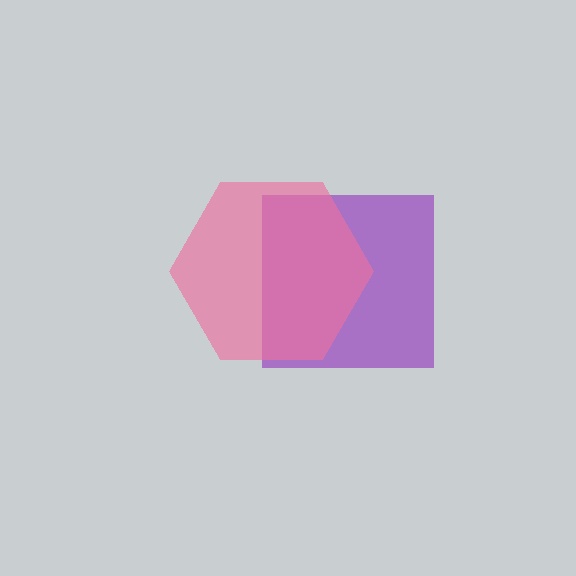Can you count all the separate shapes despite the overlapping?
Yes, there are 2 separate shapes.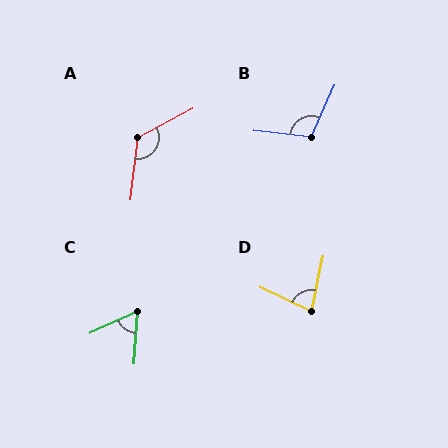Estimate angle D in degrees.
Approximately 77 degrees.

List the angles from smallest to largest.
C (62°), D (77°), B (108°), A (124°).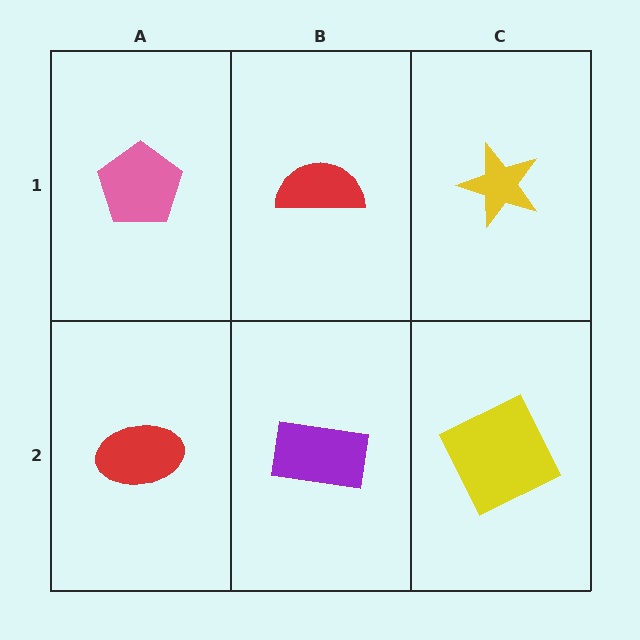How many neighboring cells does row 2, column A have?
2.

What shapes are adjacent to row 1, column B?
A purple rectangle (row 2, column B), a pink pentagon (row 1, column A), a yellow star (row 1, column C).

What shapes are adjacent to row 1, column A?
A red ellipse (row 2, column A), a red semicircle (row 1, column B).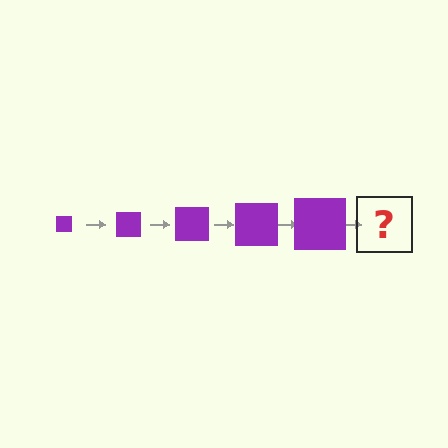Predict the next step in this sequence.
The next step is a purple square, larger than the previous one.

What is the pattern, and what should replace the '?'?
The pattern is that the square gets progressively larger each step. The '?' should be a purple square, larger than the previous one.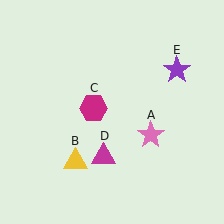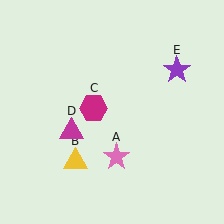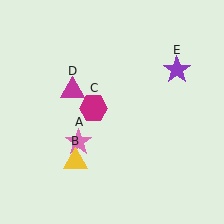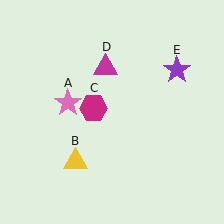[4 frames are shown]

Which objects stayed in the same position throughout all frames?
Yellow triangle (object B) and magenta hexagon (object C) and purple star (object E) remained stationary.